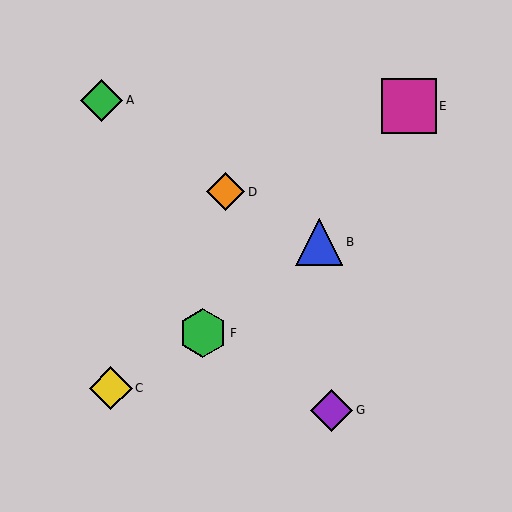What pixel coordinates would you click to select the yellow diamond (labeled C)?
Click at (111, 388) to select the yellow diamond C.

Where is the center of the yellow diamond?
The center of the yellow diamond is at (111, 388).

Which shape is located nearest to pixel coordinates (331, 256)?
The blue triangle (labeled B) at (319, 242) is nearest to that location.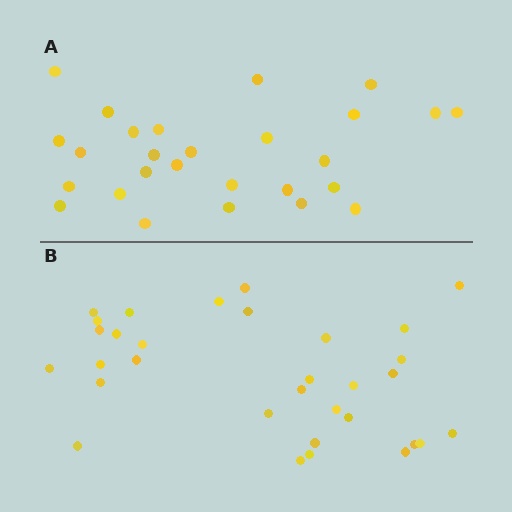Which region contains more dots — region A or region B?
Region B (the bottom region) has more dots.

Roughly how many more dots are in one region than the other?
Region B has about 5 more dots than region A.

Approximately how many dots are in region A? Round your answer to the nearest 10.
About 30 dots. (The exact count is 27, which rounds to 30.)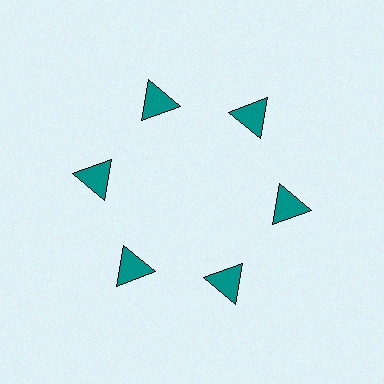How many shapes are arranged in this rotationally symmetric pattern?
There are 6 shapes, arranged in 6 groups of 1.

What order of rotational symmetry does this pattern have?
This pattern has 6-fold rotational symmetry.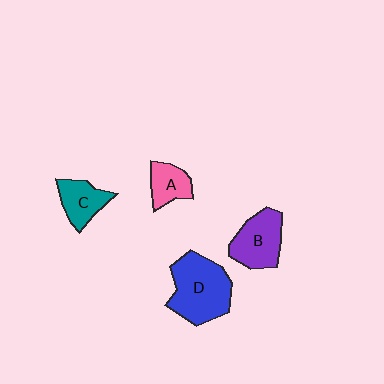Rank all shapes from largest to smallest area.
From largest to smallest: D (blue), B (purple), C (teal), A (pink).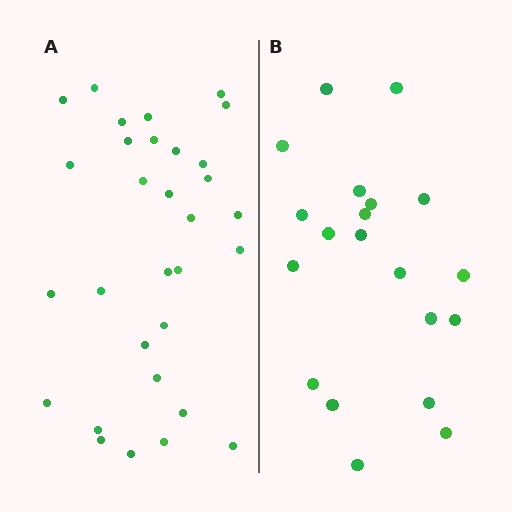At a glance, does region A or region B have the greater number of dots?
Region A (the left region) has more dots.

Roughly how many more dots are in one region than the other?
Region A has roughly 12 or so more dots than region B.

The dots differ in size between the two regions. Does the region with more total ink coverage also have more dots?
No. Region B has more total ink coverage because its dots are larger, but region A actually contains more individual dots. Total area can be misleading — the number of items is what matters here.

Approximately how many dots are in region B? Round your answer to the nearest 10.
About 20 dots.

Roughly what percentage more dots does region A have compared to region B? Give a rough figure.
About 55% more.